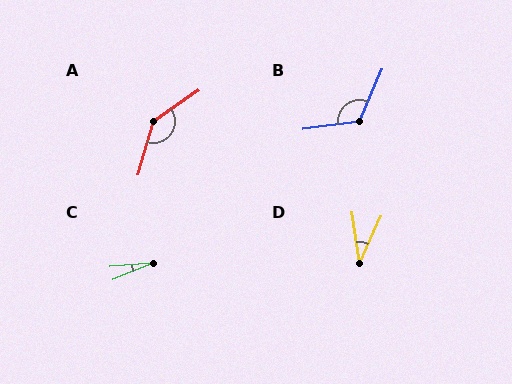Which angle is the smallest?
C, at approximately 17 degrees.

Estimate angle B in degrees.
Approximately 121 degrees.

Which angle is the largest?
A, at approximately 142 degrees.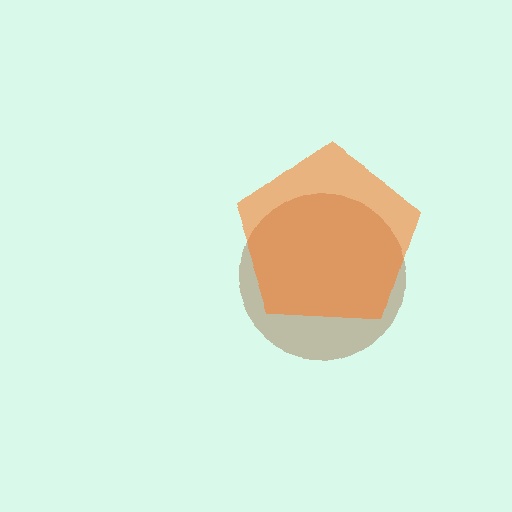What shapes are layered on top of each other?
The layered shapes are: a brown circle, an orange pentagon.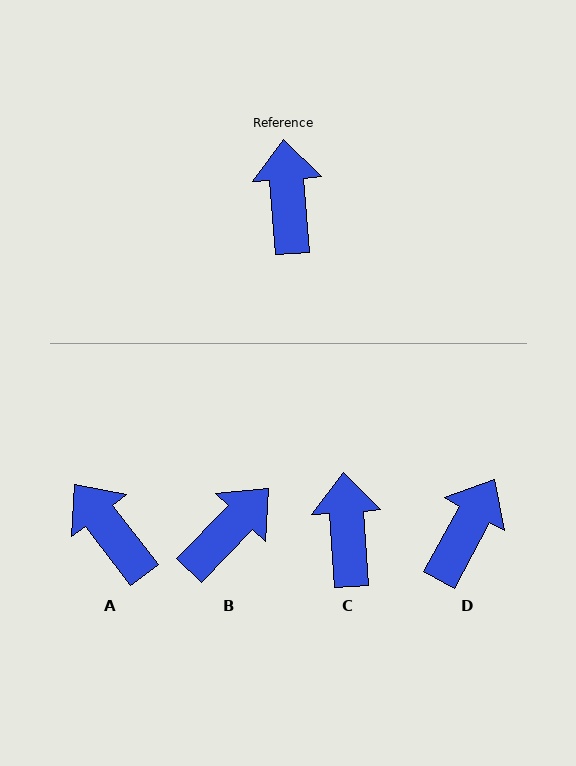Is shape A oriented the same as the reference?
No, it is off by about 33 degrees.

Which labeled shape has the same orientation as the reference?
C.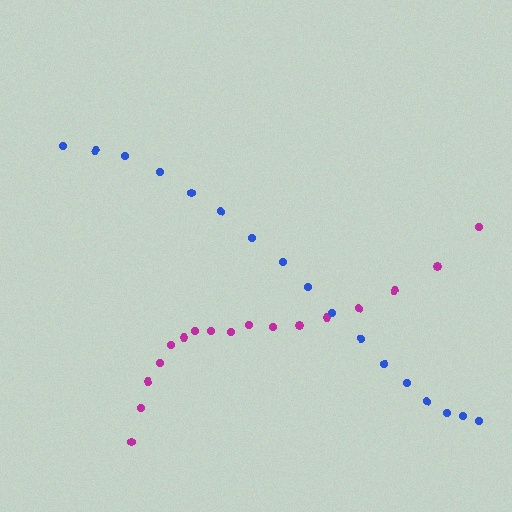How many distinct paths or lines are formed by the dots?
There are 2 distinct paths.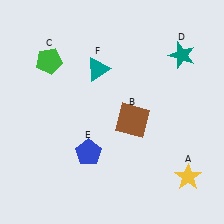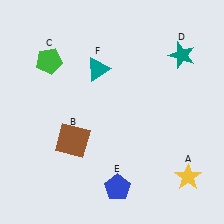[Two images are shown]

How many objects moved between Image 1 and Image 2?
2 objects moved between the two images.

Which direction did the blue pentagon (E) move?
The blue pentagon (E) moved down.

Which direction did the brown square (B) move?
The brown square (B) moved left.